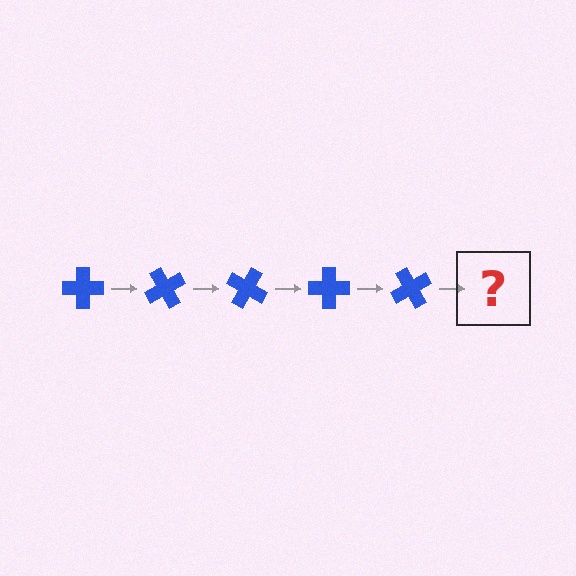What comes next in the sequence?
The next element should be a blue cross rotated 300 degrees.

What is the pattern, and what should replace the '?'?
The pattern is that the cross rotates 60 degrees each step. The '?' should be a blue cross rotated 300 degrees.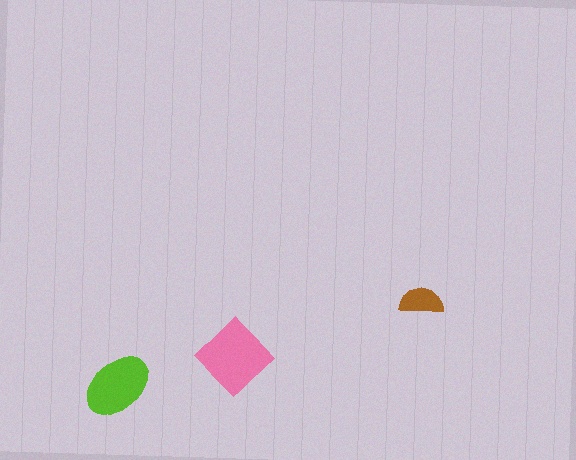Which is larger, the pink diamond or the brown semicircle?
The pink diamond.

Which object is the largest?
The pink diamond.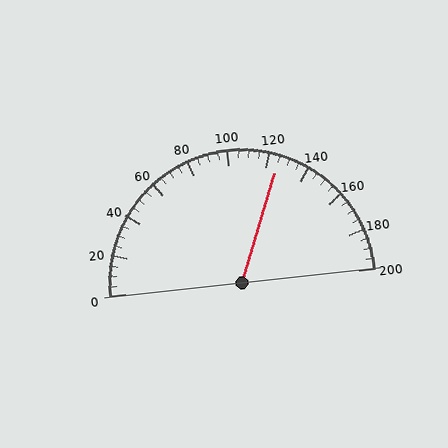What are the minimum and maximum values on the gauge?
The gauge ranges from 0 to 200.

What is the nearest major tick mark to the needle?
The nearest major tick mark is 120.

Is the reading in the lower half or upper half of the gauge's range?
The reading is in the upper half of the range (0 to 200).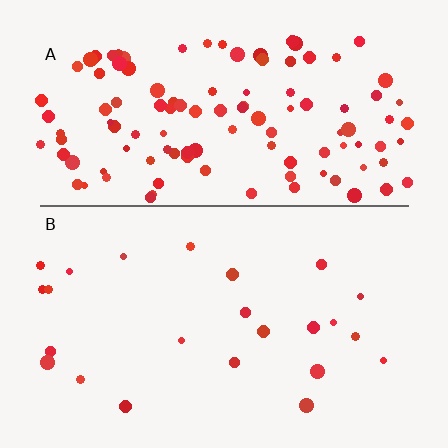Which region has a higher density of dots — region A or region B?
A (the top).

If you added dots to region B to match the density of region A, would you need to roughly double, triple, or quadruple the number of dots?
Approximately quadruple.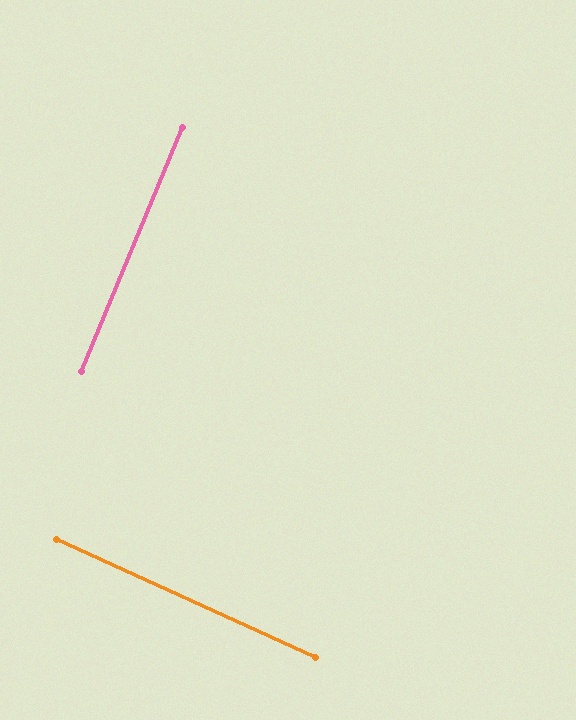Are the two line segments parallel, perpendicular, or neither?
Perpendicular — they meet at approximately 88°.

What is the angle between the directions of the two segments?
Approximately 88 degrees.